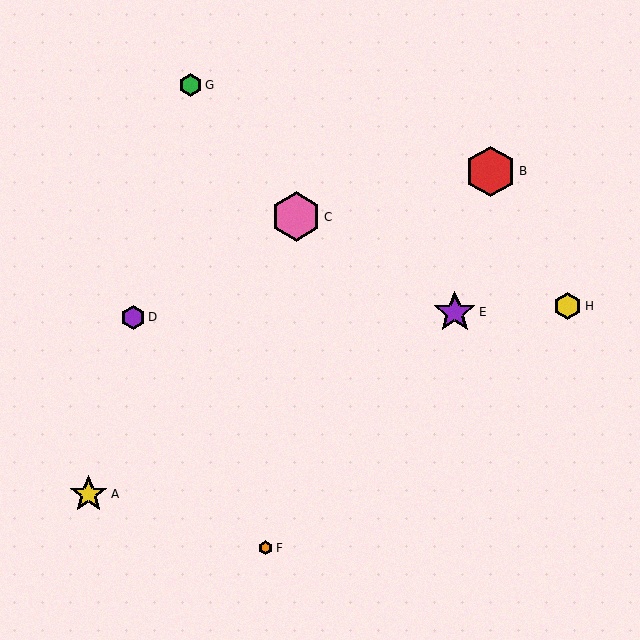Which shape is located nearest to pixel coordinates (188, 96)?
The green hexagon (labeled G) at (191, 85) is nearest to that location.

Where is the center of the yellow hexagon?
The center of the yellow hexagon is at (568, 306).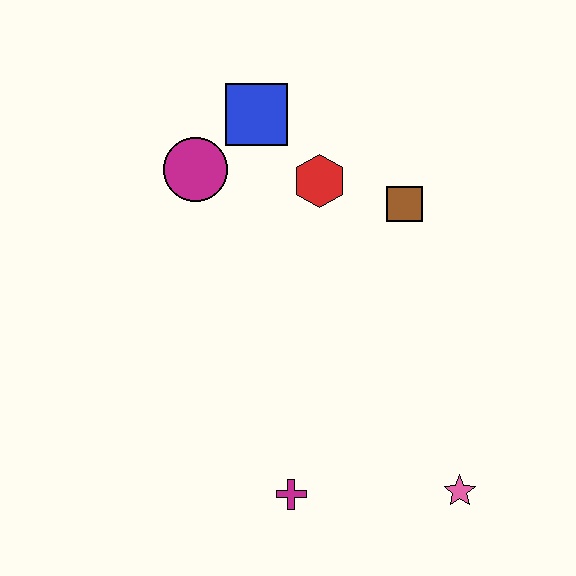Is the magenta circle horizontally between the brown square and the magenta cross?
No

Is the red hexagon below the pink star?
No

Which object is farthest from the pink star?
The blue square is farthest from the pink star.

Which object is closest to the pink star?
The magenta cross is closest to the pink star.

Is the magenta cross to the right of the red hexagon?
No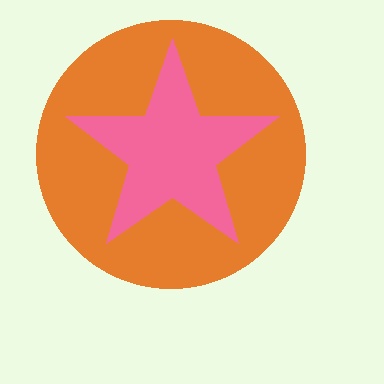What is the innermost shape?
The pink star.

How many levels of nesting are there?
2.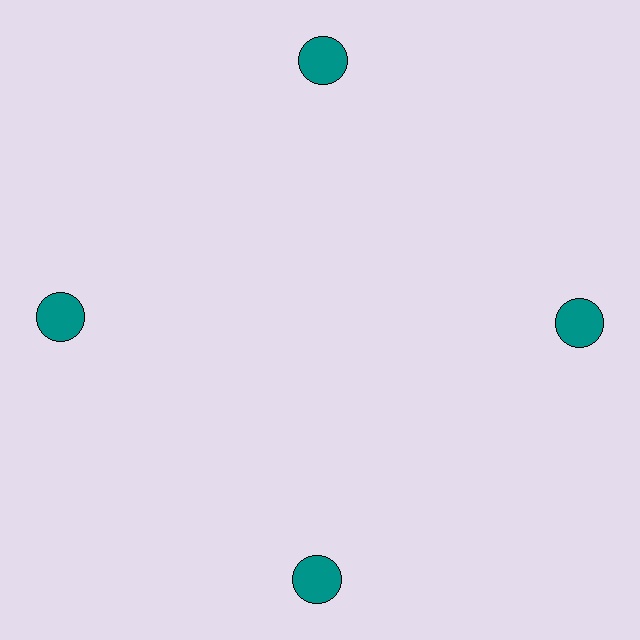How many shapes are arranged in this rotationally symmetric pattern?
There are 4 shapes, arranged in 4 groups of 1.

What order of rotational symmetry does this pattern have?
This pattern has 4-fold rotational symmetry.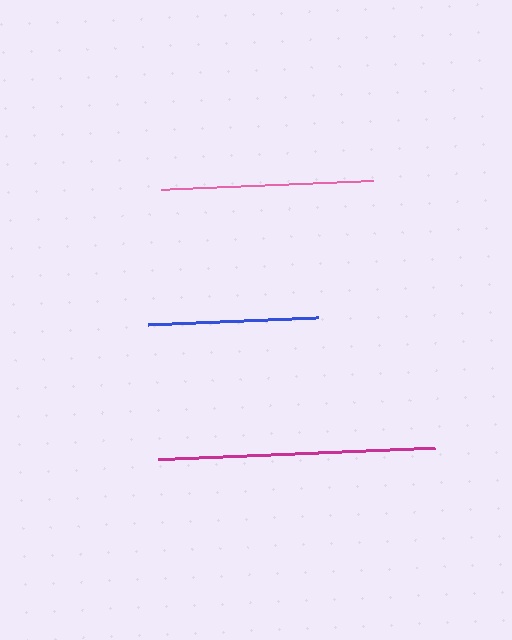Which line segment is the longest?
The magenta line is the longest at approximately 277 pixels.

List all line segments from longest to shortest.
From longest to shortest: magenta, pink, blue.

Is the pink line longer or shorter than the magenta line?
The magenta line is longer than the pink line.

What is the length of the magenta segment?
The magenta segment is approximately 277 pixels long.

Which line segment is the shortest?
The blue line is the shortest at approximately 170 pixels.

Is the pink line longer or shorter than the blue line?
The pink line is longer than the blue line.